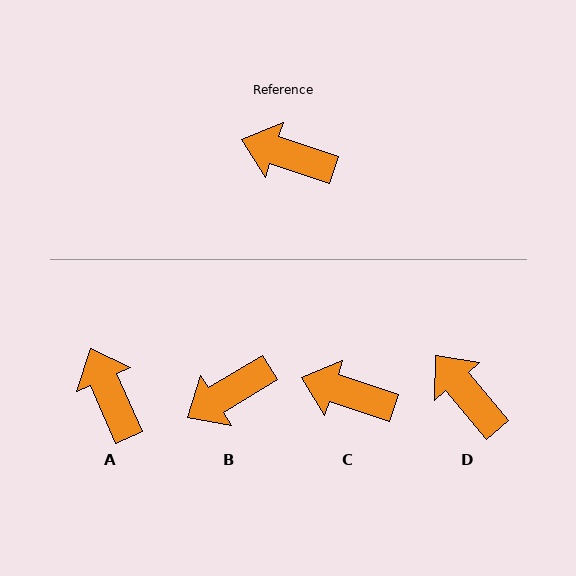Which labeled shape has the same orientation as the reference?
C.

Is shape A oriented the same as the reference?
No, it is off by about 48 degrees.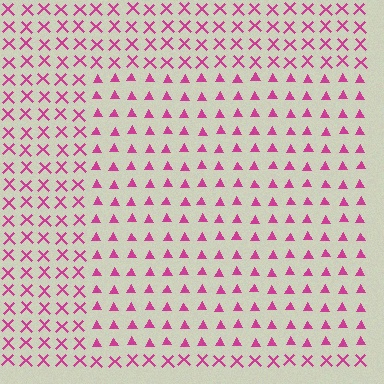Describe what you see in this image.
The image is filled with small magenta elements arranged in a uniform grid. A rectangle-shaped region contains triangles, while the surrounding area contains X marks. The boundary is defined purely by the change in element shape.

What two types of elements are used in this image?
The image uses triangles inside the rectangle region and X marks outside it.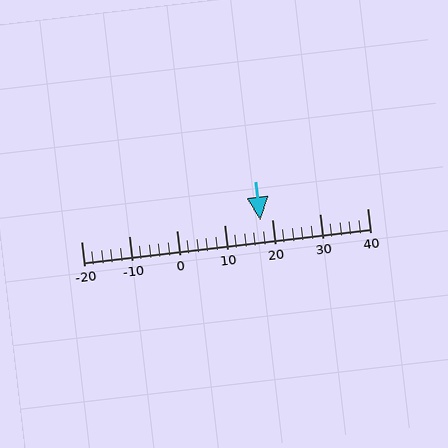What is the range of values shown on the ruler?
The ruler shows values from -20 to 40.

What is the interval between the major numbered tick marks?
The major tick marks are spaced 10 units apart.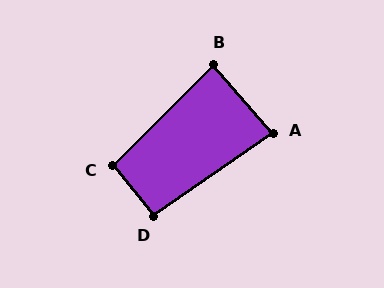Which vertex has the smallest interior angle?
A, at approximately 83 degrees.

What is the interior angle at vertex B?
Approximately 86 degrees (approximately right).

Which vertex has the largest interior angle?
C, at approximately 97 degrees.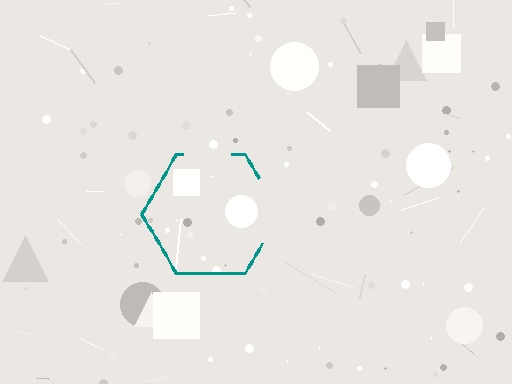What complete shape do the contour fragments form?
The contour fragments form a hexagon.